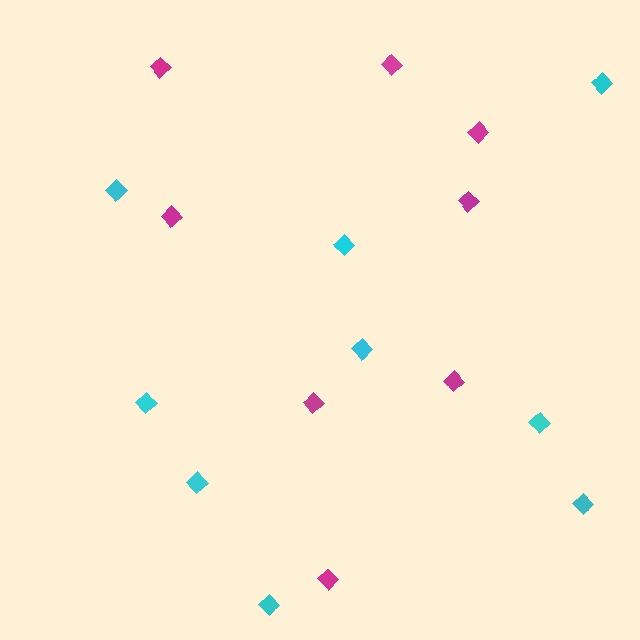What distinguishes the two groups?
There are 2 groups: one group of cyan diamonds (9) and one group of magenta diamonds (8).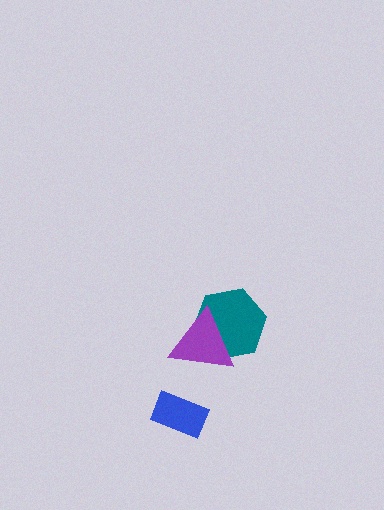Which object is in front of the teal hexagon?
The purple triangle is in front of the teal hexagon.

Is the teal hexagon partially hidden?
Yes, it is partially covered by another shape.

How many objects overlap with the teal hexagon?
1 object overlaps with the teal hexagon.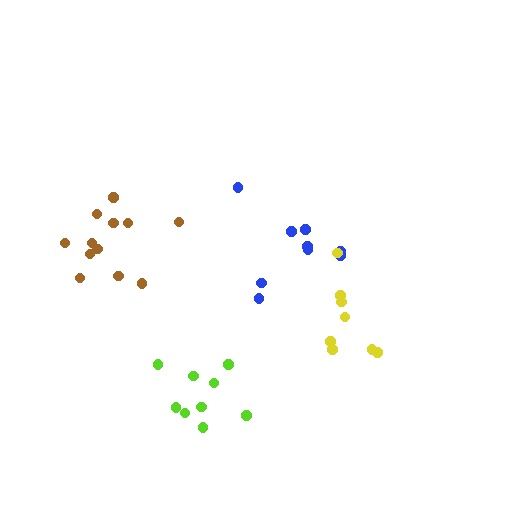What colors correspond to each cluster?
The clusters are colored: brown, lime, blue, yellow.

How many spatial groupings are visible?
There are 4 spatial groupings.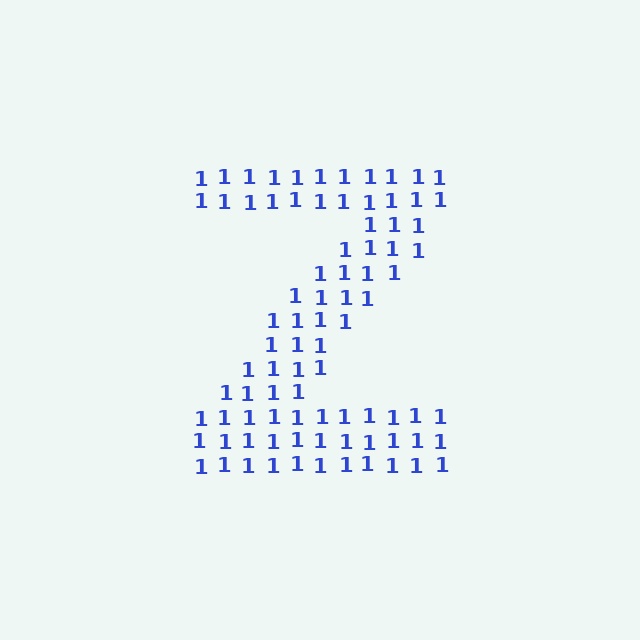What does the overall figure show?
The overall figure shows the letter Z.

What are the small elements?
The small elements are digit 1's.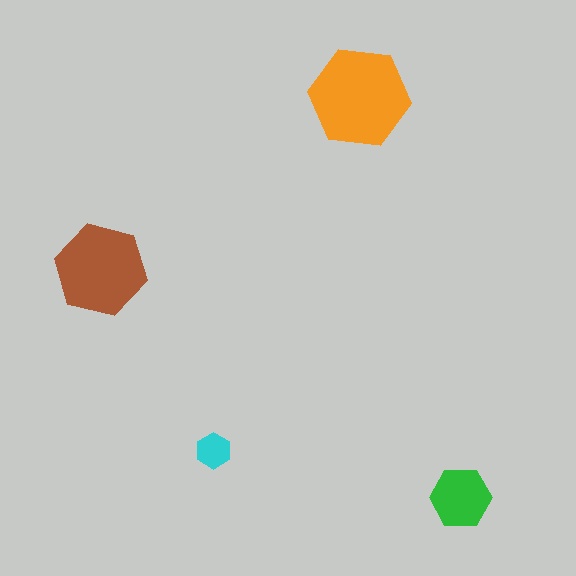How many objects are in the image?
There are 4 objects in the image.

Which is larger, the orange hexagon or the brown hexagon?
The orange one.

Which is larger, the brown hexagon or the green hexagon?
The brown one.